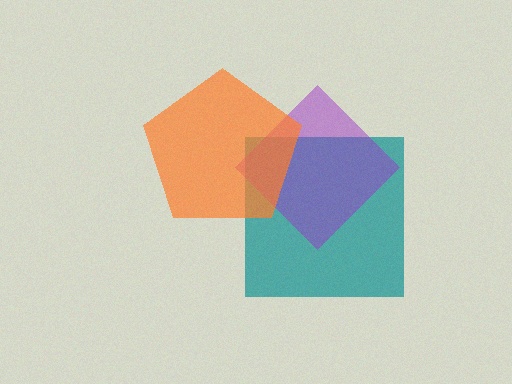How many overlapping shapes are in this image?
There are 3 overlapping shapes in the image.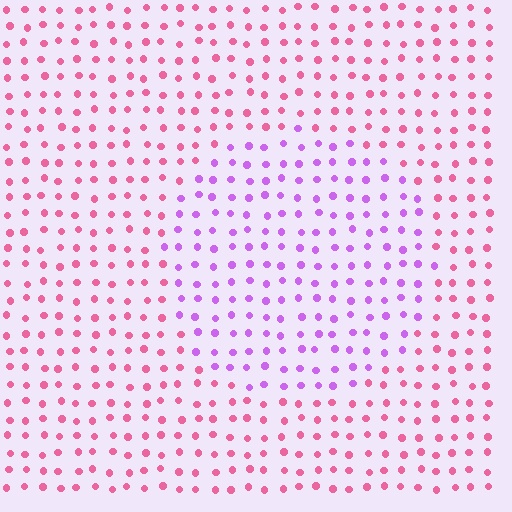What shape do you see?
I see a circle.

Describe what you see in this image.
The image is filled with small pink elements in a uniform arrangement. A circle-shaped region is visible where the elements are tinted to a slightly different hue, forming a subtle color boundary.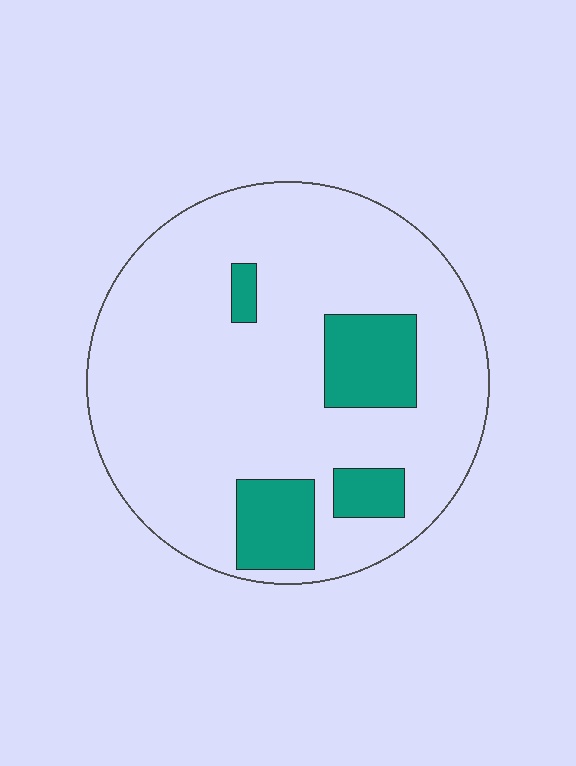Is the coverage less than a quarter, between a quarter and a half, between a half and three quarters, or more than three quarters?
Less than a quarter.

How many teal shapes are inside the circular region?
4.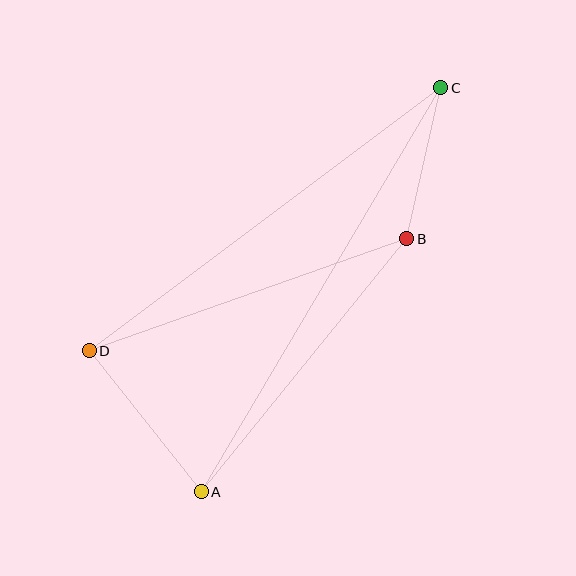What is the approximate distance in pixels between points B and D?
The distance between B and D is approximately 337 pixels.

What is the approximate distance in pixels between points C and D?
The distance between C and D is approximately 439 pixels.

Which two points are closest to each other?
Points B and C are closest to each other.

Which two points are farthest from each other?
Points A and C are farthest from each other.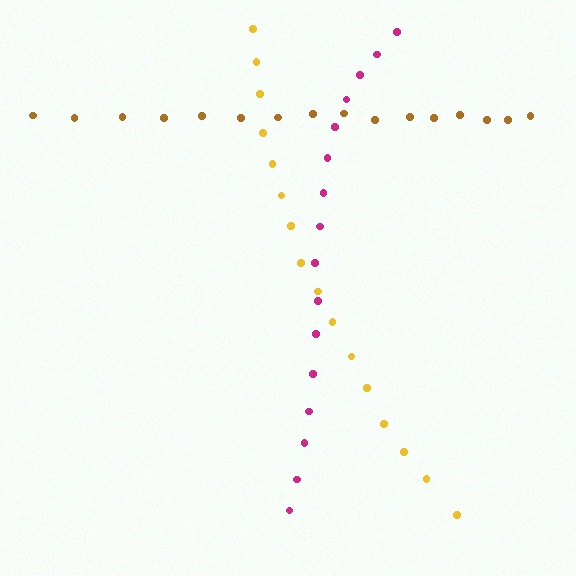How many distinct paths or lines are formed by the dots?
There are 3 distinct paths.